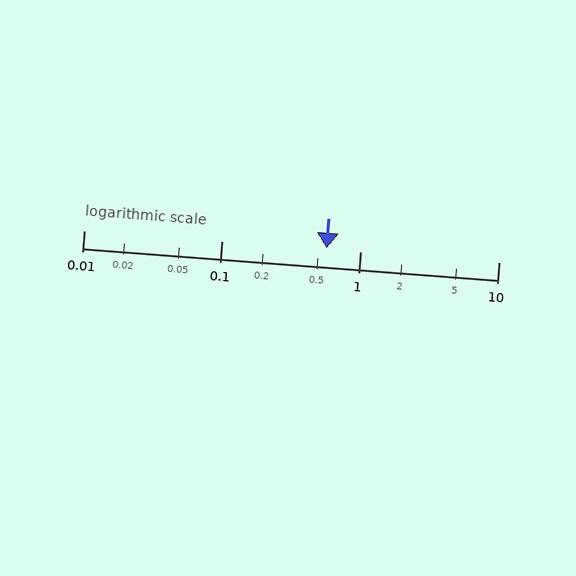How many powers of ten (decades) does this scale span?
The scale spans 3 decades, from 0.01 to 10.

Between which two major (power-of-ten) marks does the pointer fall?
The pointer is between 0.1 and 1.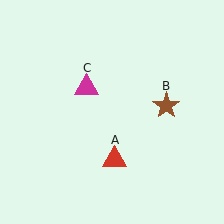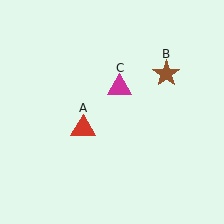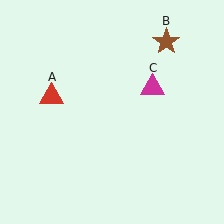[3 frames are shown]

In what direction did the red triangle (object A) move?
The red triangle (object A) moved up and to the left.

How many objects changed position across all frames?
3 objects changed position: red triangle (object A), brown star (object B), magenta triangle (object C).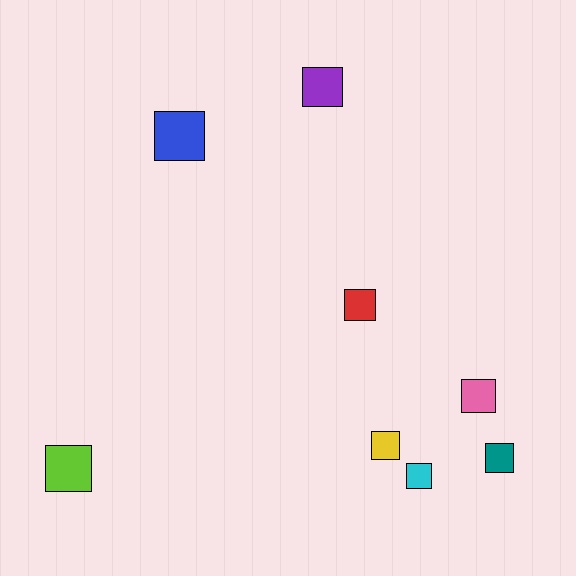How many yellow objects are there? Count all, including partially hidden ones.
There is 1 yellow object.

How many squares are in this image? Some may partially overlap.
There are 8 squares.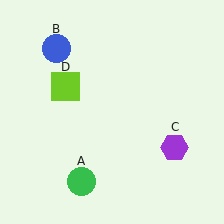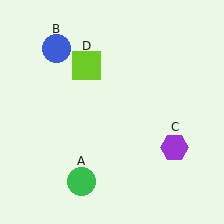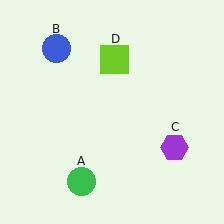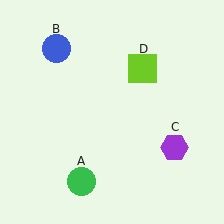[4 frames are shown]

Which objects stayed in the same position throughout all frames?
Green circle (object A) and blue circle (object B) and purple hexagon (object C) remained stationary.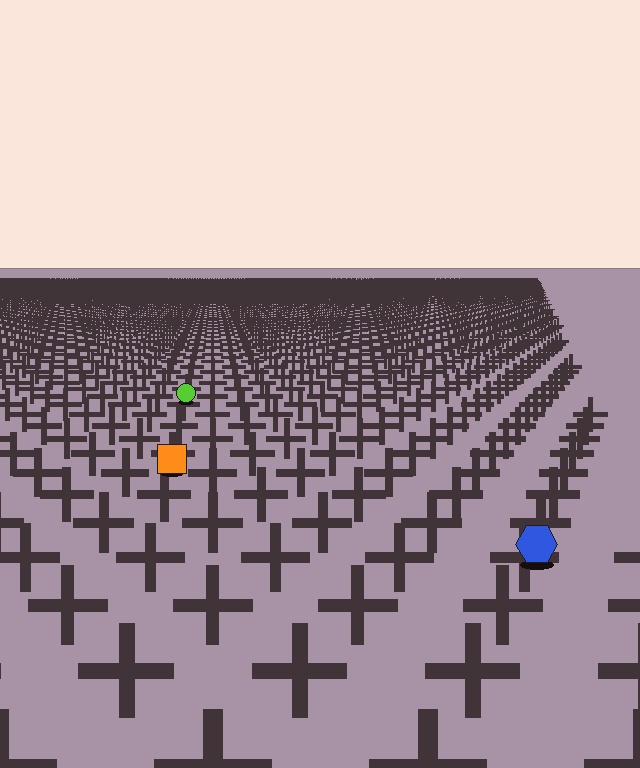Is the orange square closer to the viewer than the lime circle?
Yes. The orange square is closer — you can tell from the texture gradient: the ground texture is coarser near it.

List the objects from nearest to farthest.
From nearest to farthest: the blue hexagon, the orange square, the lime circle.